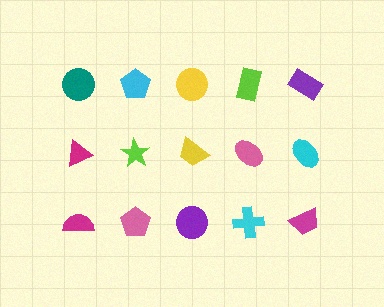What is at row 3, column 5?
A magenta trapezoid.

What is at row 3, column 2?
A pink pentagon.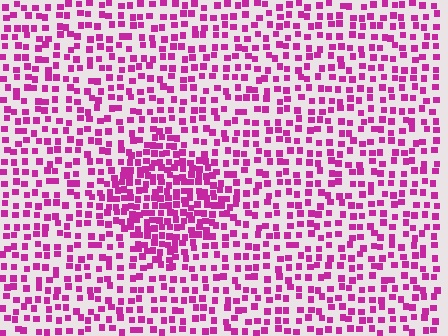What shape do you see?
I see a diamond.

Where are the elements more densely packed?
The elements are more densely packed inside the diamond boundary.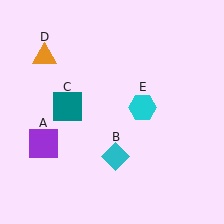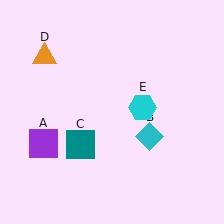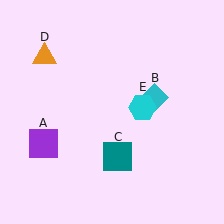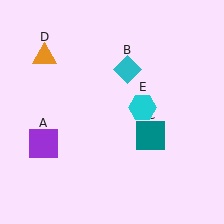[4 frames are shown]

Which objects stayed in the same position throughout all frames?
Purple square (object A) and orange triangle (object D) and cyan hexagon (object E) remained stationary.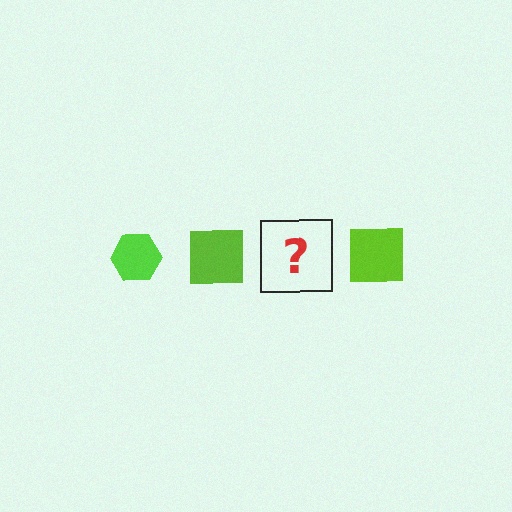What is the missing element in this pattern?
The missing element is a lime hexagon.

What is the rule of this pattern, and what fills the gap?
The rule is that the pattern cycles through hexagon, square shapes in lime. The gap should be filled with a lime hexagon.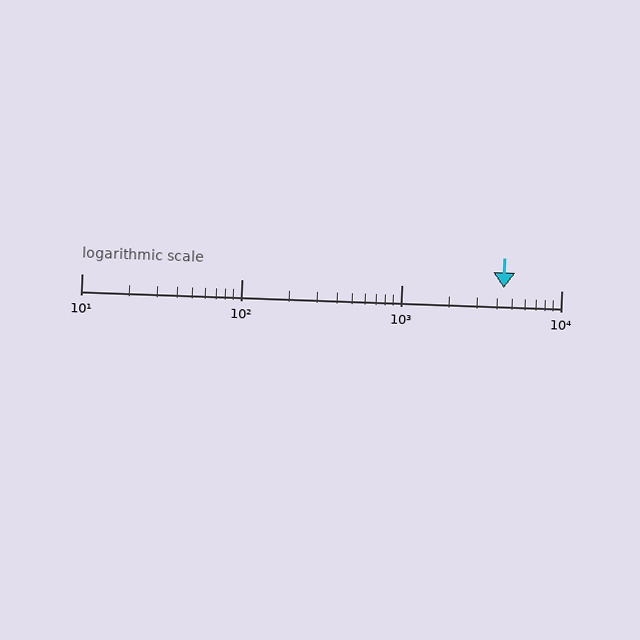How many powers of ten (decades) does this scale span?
The scale spans 3 decades, from 10 to 10000.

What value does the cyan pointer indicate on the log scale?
The pointer indicates approximately 4400.